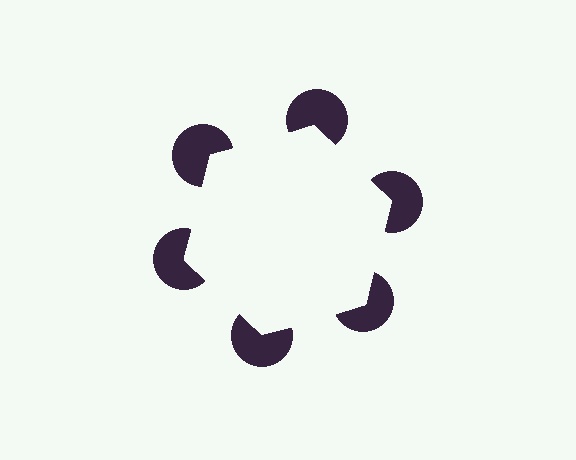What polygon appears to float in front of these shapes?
An illusory hexagon — its edges are inferred from the aligned wedge cuts in the pac-man discs, not physically drawn.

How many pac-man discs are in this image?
There are 6 — one at each vertex of the illusory hexagon.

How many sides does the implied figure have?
6 sides.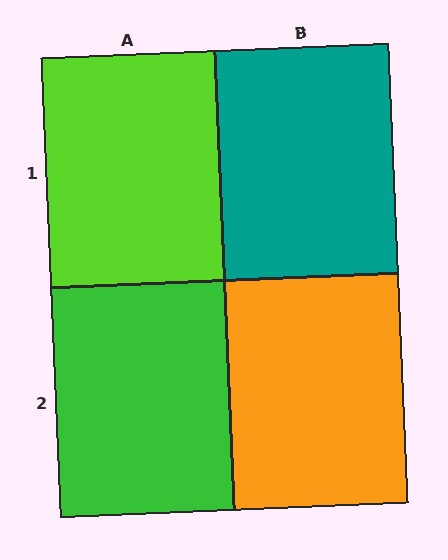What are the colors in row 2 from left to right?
Green, orange.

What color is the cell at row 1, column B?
Teal.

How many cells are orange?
1 cell is orange.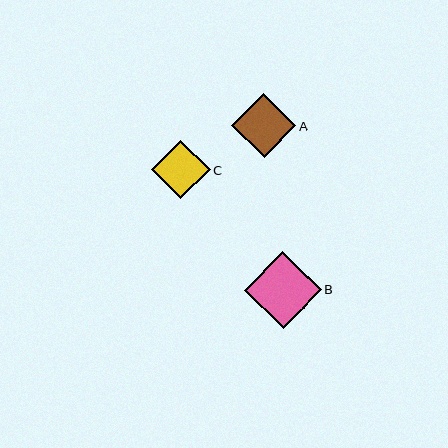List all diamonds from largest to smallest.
From largest to smallest: B, A, C.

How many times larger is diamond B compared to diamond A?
Diamond B is approximately 1.2 times the size of diamond A.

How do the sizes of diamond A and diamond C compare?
Diamond A and diamond C are approximately the same size.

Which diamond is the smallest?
Diamond C is the smallest with a size of approximately 58 pixels.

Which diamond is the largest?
Diamond B is the largest with a size of approximately 77 pixels.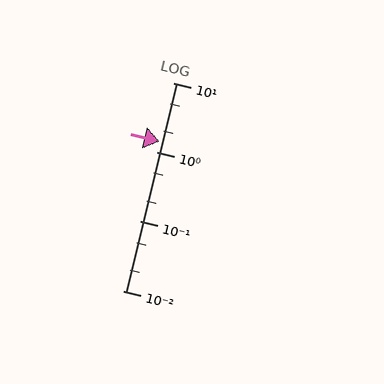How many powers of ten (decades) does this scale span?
The scale spans 3 decades, from 0.01 to 10.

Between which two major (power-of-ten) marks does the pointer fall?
The pointer is between 1 and 10.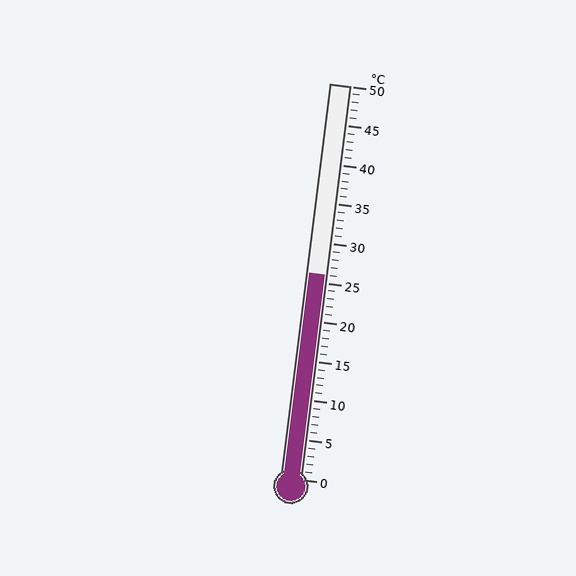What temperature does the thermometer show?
The thermometer shows approximately 26°C.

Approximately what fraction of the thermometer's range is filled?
The thermometer is filled to approximately 50% of its range.